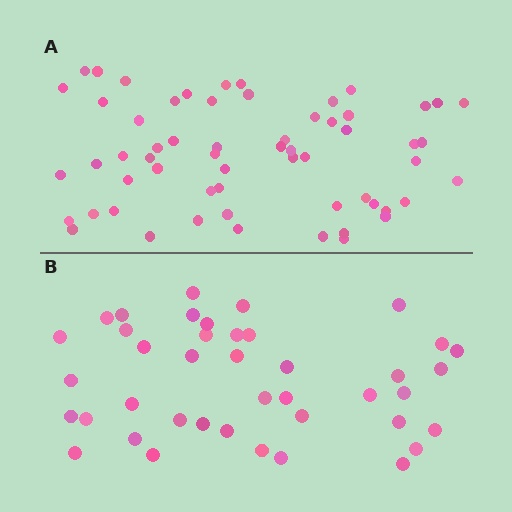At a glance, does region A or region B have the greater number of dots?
Region A (the top region) has more dots.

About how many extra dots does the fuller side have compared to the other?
Region A has approximately 20 more dots than region B.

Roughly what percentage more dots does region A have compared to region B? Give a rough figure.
About 45% more.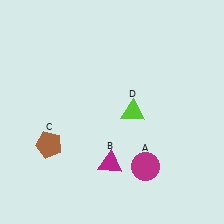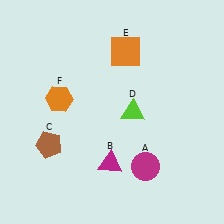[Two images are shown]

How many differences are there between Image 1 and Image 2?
There are 2 differences between the two images.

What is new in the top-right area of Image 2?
An orange square (E) was added in the top-right area of Image 2.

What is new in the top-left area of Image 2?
An orange hexagon (F) was added in the top-left area of Image 2.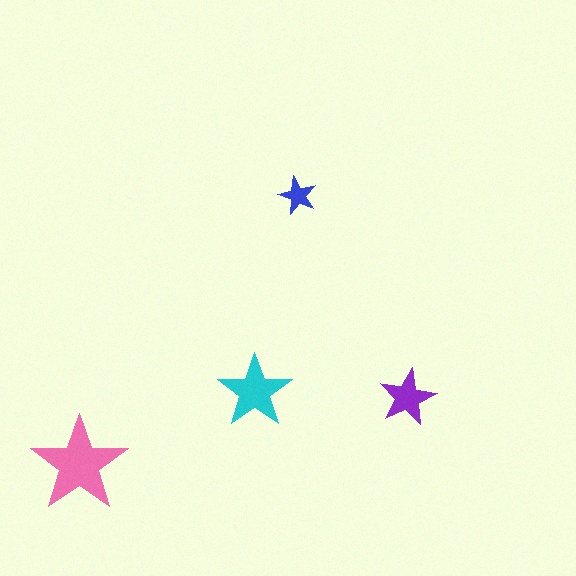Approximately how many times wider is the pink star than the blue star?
About 2.5 times wider.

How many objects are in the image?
There are 4 objects in the image.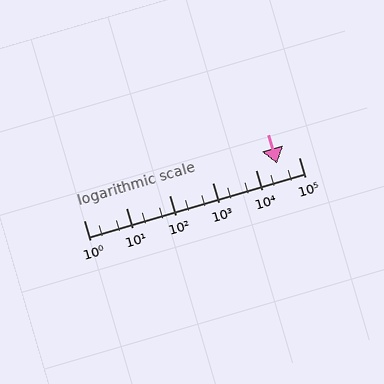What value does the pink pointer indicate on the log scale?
The pointer indicates approximately 31000.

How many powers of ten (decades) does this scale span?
The scale spans 5 decades, from 1 to 100000.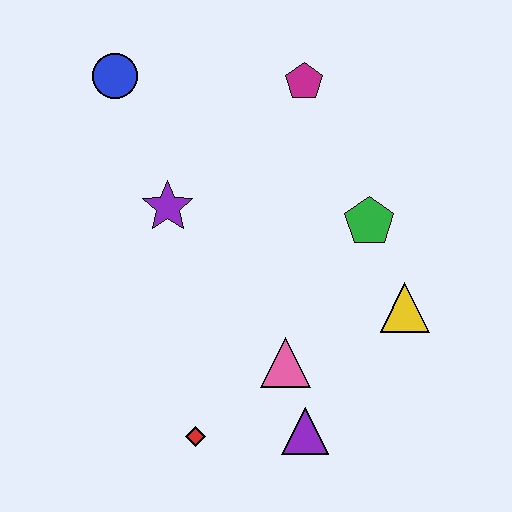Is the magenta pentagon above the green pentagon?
Yes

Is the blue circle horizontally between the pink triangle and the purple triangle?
No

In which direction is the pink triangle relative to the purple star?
The pink triangle is below the purple star.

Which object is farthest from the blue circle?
The purple triangle is farthest from the blue circle.